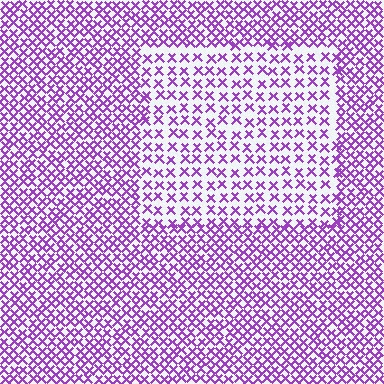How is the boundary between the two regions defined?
The boundary is defined by a change in element density (approximately 1.9x ratio). All elements are the same color, size, and shape.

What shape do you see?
I see a rectangle.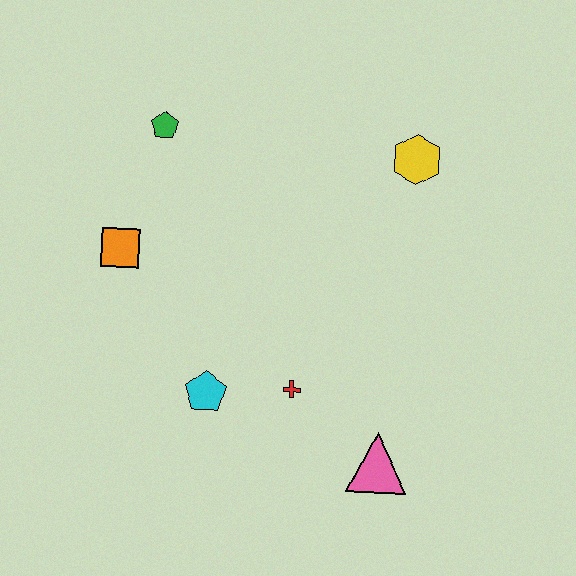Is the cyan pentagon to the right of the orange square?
Yes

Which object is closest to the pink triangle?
The red cross is closest to the pink triangle.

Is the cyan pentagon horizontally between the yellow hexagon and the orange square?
Yes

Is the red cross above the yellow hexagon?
No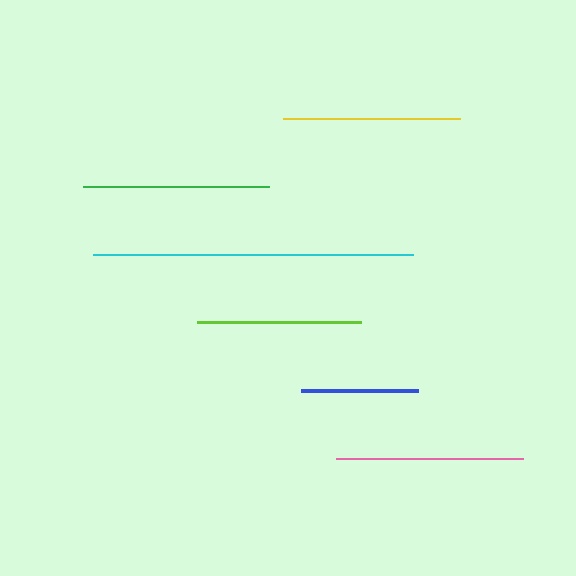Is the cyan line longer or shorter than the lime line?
The cyan line is longer than the lime line.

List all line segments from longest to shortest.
From longest to shortest: cyan, pink, green, yellow, lime, blue.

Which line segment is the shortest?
The blue line is the shortest at approximately 117 pixels.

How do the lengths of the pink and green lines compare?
The pink and green lines are approximately the same length.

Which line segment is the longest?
The cyan line is the longest at approximately 319 pixels.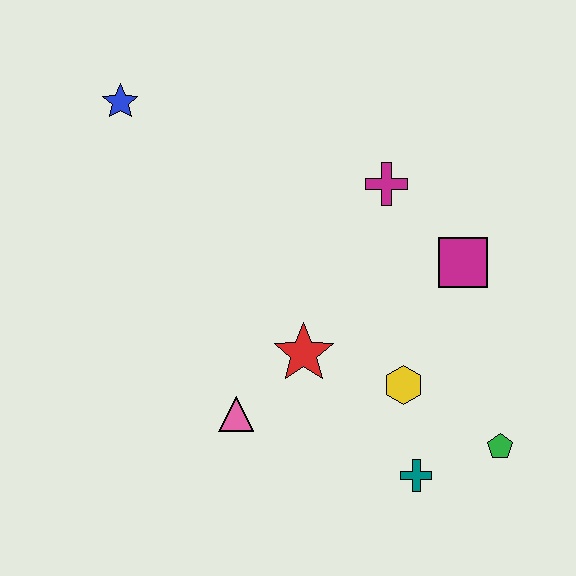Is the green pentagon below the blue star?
Yes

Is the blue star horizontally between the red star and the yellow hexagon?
No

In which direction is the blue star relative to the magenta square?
The blue star is to the left of the magenta square.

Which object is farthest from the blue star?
The green pentagon is farthest from the blue star.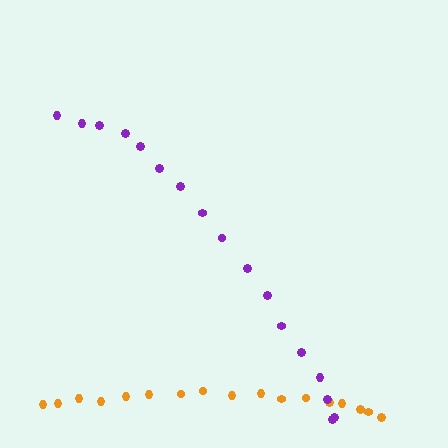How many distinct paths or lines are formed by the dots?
There are 2 distinct paths.